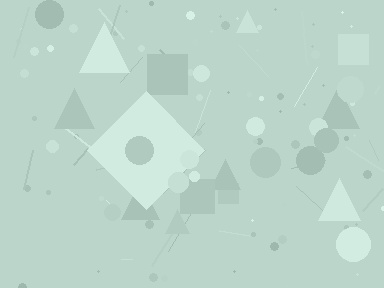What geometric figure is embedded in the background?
A diamond is embedded in the background.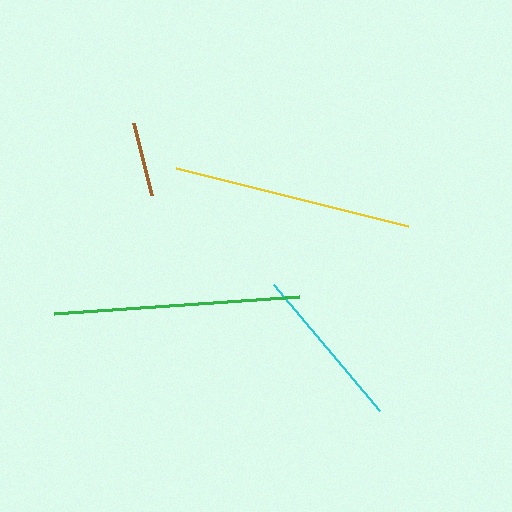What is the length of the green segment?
The green segment is approximately 246 pixels long.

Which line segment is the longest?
The green line is the longest at approximately 246 pixels.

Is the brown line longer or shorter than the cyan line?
The cyan line is longer than the brown line.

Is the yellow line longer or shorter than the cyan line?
The yellow line is longer than the cyan line.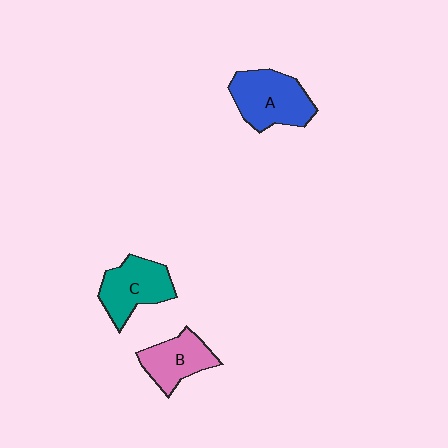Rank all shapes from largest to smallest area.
From largest to smallest: A (blue), C (teal), B (pink).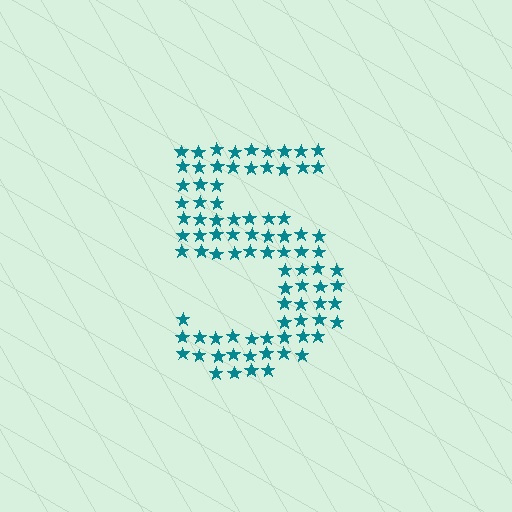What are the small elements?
The small elements are stars.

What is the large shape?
The large shape is the digit 5.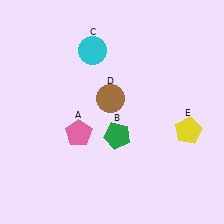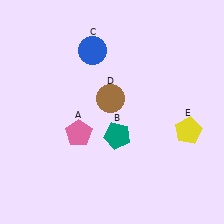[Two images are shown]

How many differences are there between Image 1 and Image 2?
There are 2 differences between the two images.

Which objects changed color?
B changed from green to teal. C changed from cyan to blue.